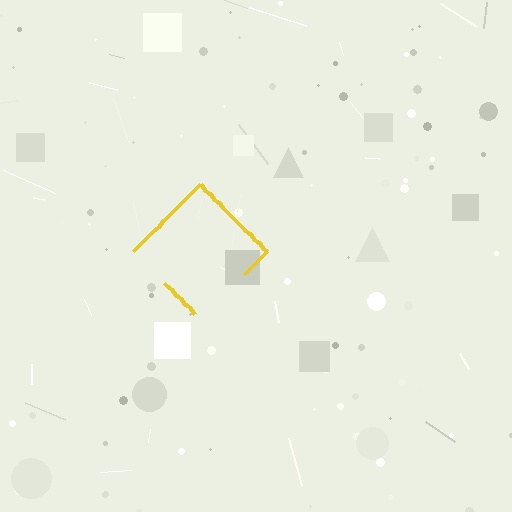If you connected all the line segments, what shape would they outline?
They would outline a diamond.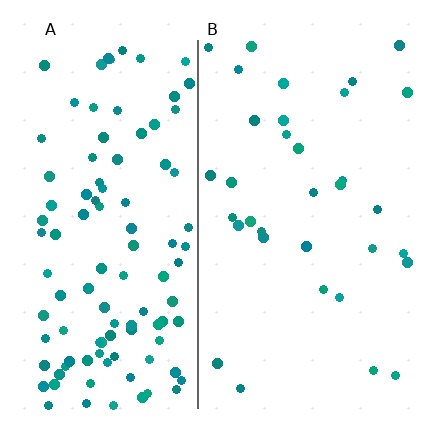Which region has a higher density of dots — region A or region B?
A (the left).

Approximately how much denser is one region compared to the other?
Approximately 3.4× — region A over region B.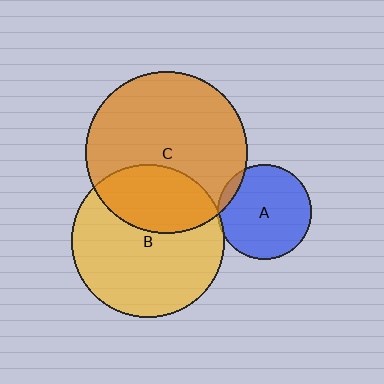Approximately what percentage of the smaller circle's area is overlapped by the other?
Approximately 35%.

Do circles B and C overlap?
Yes.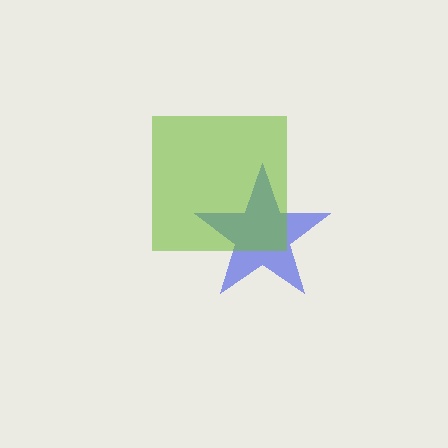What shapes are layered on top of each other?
The layered shapes are: a blue star, a lime square.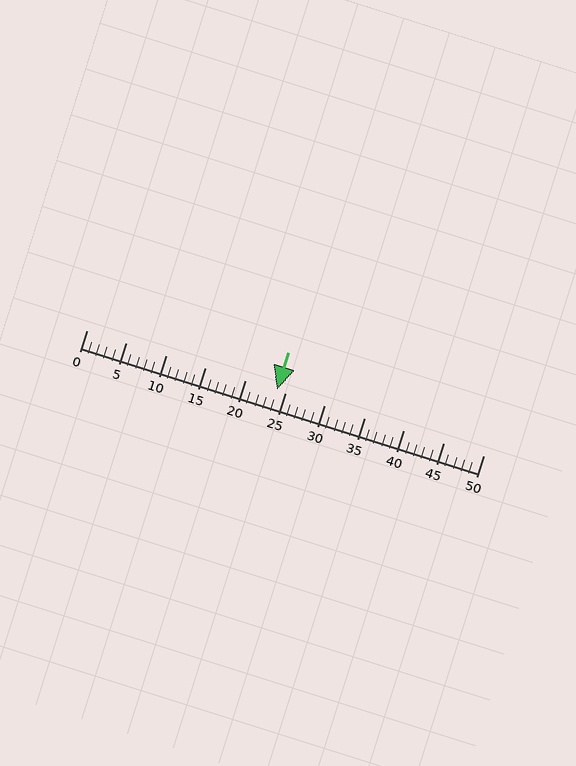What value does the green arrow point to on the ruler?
The green arrow points to approximately 24.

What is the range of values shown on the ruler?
The ruler shows values from 0 to 50.